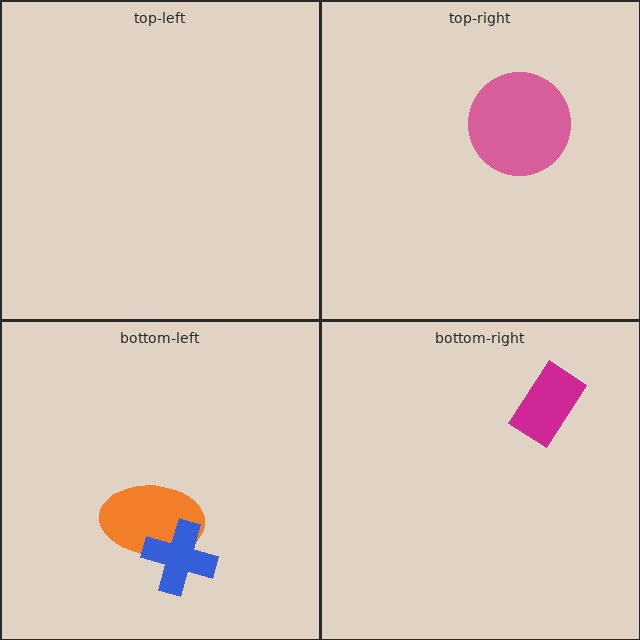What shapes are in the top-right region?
The pink circle.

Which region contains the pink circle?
The top-right region.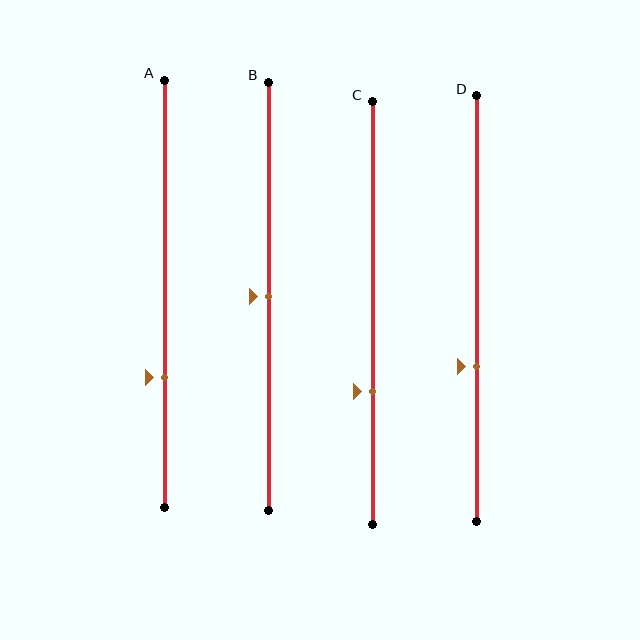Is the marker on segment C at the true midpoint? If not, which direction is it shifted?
No, the marker on segment C is shifted downward by about 18% of the segment length.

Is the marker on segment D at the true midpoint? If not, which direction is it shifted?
No, the marker on segment D is shifted downward by about 13% of the segment length.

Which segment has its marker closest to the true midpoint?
Segment B has its marker closest to the true midpoint.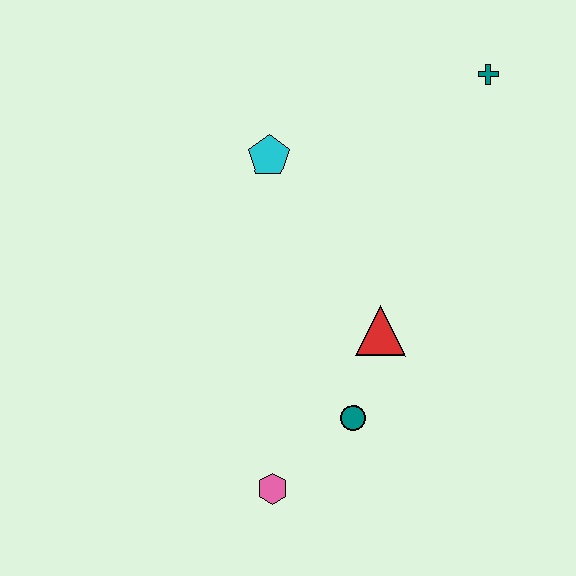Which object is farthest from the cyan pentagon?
The pink hexagon is farthest from the cyan pentagon.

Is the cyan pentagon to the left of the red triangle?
Yes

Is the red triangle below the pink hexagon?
No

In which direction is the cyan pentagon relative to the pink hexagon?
The cyan pentagon is above the pink hexagon.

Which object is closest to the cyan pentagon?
The red triangle is closest to the cyan pentagon.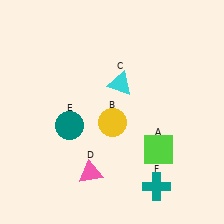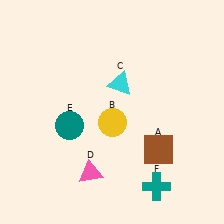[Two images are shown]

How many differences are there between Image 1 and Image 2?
There is 1 difference between the two images.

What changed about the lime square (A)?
In Image 1, A is lime. In Image 2, it changed to brown.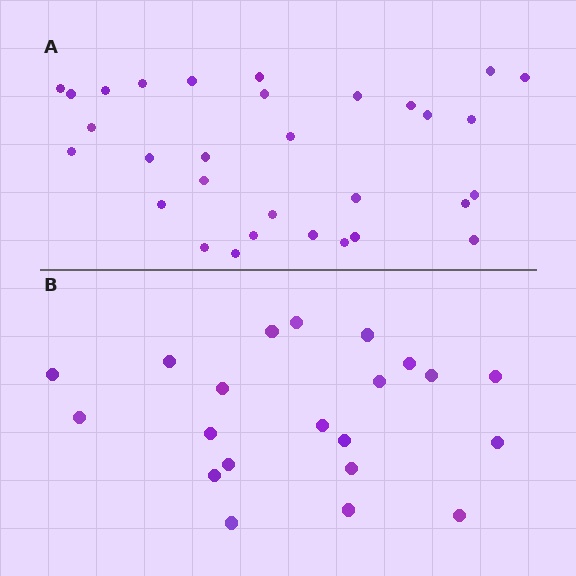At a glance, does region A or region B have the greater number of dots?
Region A (the top region) has more dots.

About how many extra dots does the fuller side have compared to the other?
Region A has roughly 10 or so more dots than region B.